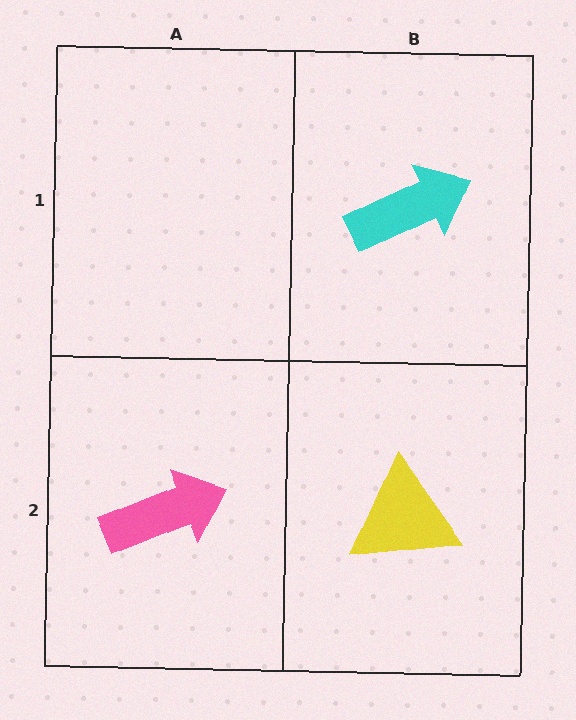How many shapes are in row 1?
1 shape.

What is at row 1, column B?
A cyan arrow.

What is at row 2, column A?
A pink arrow.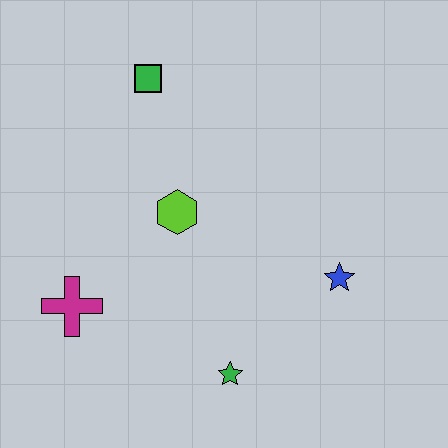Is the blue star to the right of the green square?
Yes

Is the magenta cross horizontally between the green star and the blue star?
No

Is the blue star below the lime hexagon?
Yes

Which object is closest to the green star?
The blue star is closest to the green star.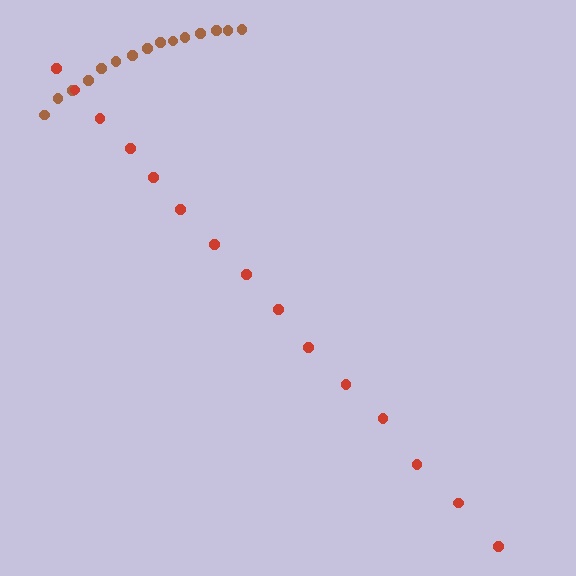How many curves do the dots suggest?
There are 2 distinct paths.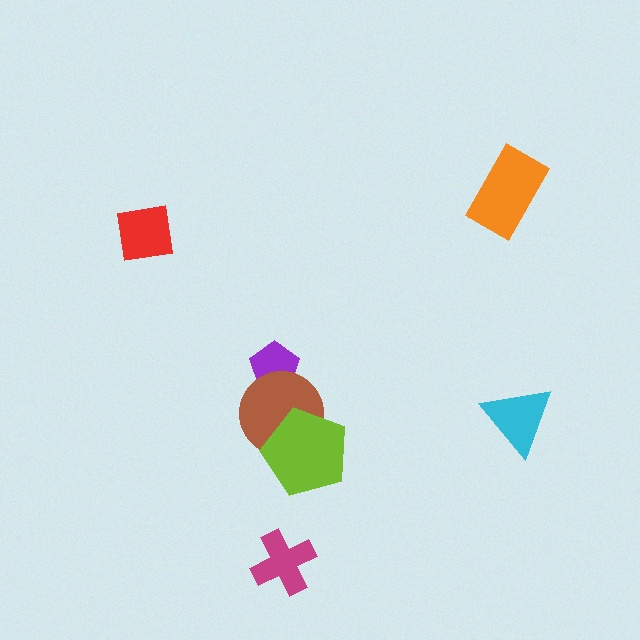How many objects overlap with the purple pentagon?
1 object overlaps with the purple pentagon.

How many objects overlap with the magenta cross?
0 objects overlap with the magenta cross.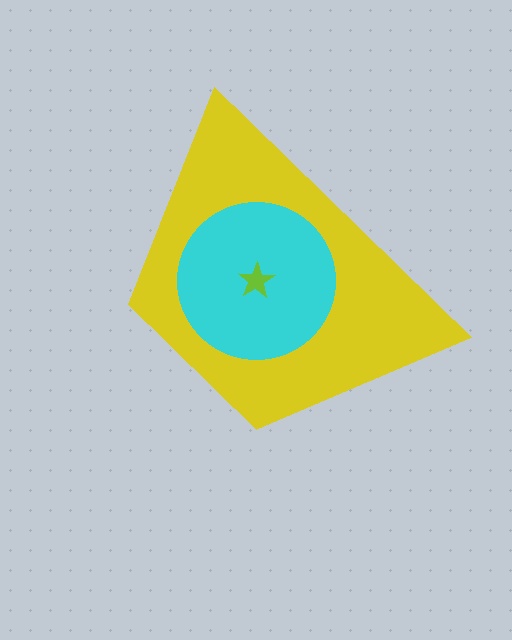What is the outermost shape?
The yellow trapezoid.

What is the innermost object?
The lime star.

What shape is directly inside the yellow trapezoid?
The cyan circle.